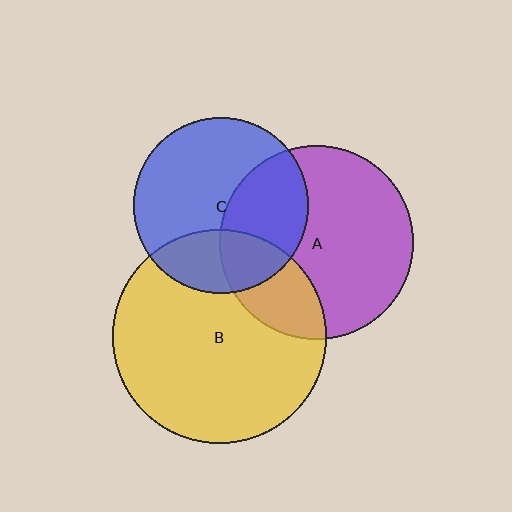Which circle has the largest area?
Circle B (yellow).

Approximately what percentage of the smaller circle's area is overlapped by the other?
Approximately 25%.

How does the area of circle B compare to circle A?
Approximately 1.2 times.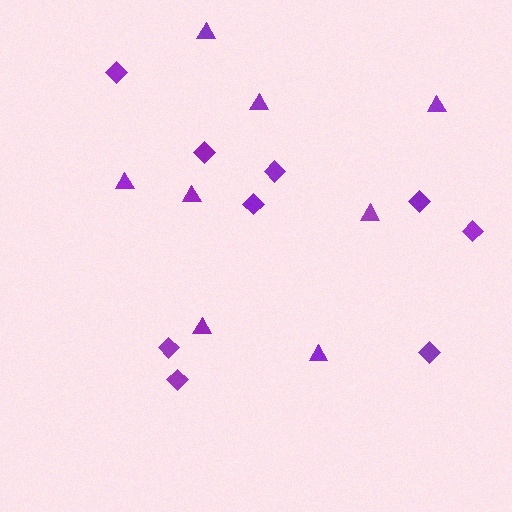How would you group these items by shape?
There are 2 groups: one group of triangles (8) and one group of diamonds (9).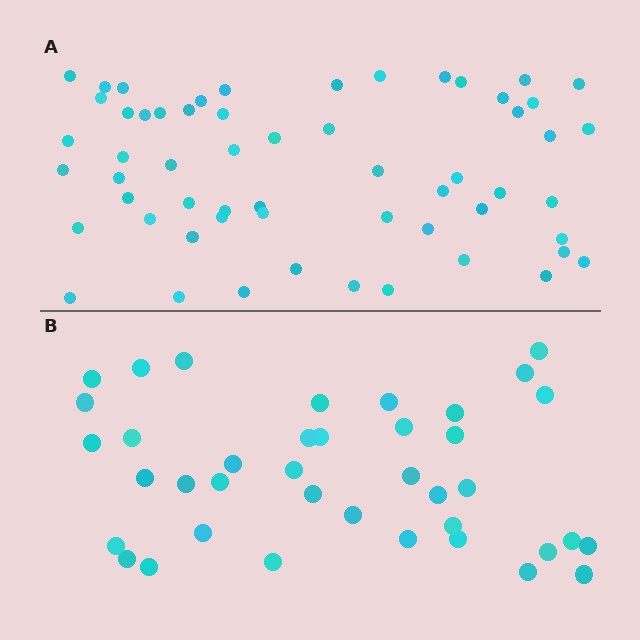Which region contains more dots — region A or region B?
Region A (the top region) has more dots.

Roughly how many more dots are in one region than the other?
Region A has approximately 20 more dots than region B.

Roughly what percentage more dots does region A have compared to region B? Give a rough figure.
About 50% more.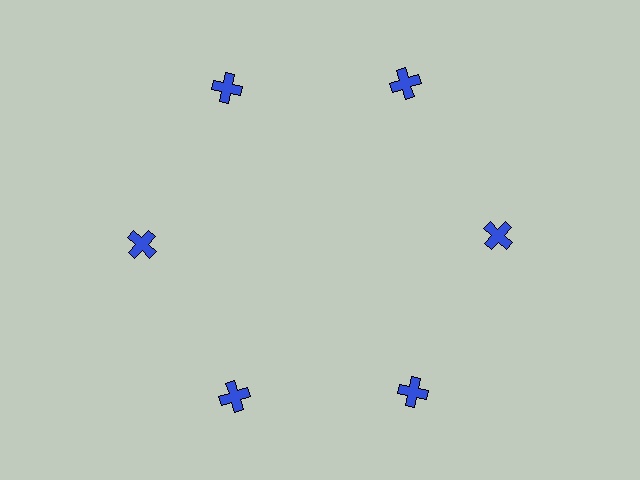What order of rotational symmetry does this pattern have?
This pattern has 6-fold rotational symmetry.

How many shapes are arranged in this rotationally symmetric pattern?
There are 6 shapes, arranged in 6 groups of 1.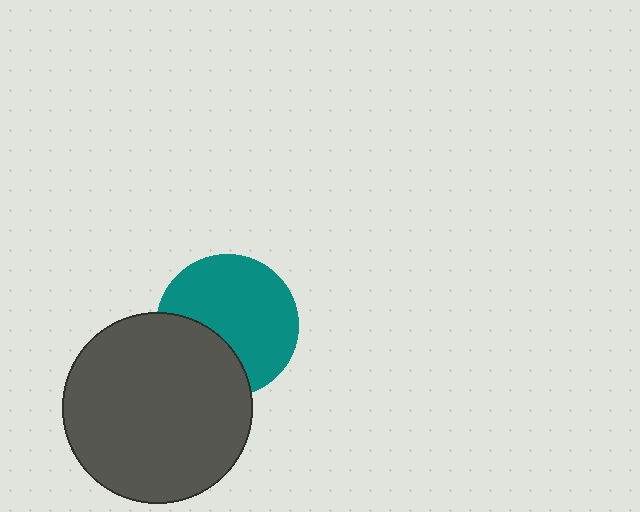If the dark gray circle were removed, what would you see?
You would see the complete teal circle.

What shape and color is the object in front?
The object in front is a dark gray circle.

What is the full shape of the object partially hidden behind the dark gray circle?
The partially hidden object is a teal circle.